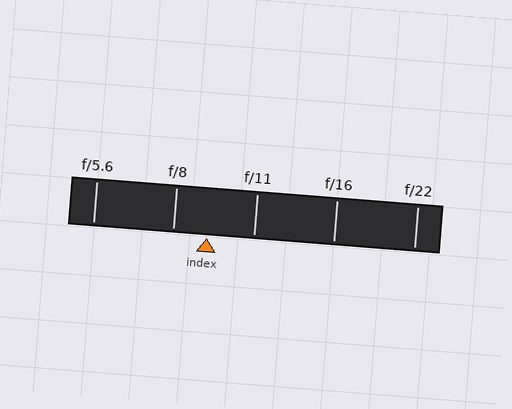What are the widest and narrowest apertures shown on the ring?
The widest aperture shown is f/5.6 and the narrowest is f/22.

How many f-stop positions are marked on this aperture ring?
There are 5 f-stop positions marked.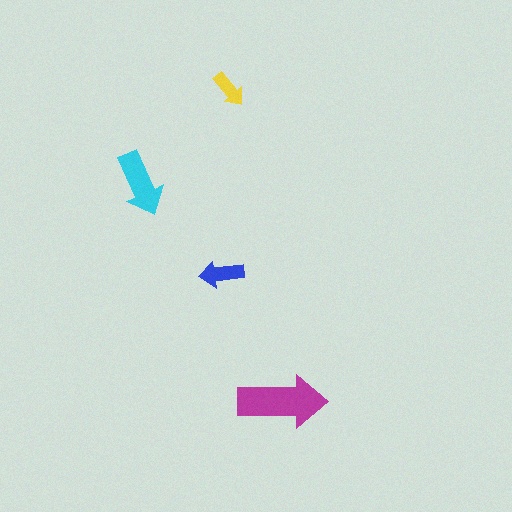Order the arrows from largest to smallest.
the magenta one, the cyan one, the blue one, the yellow one.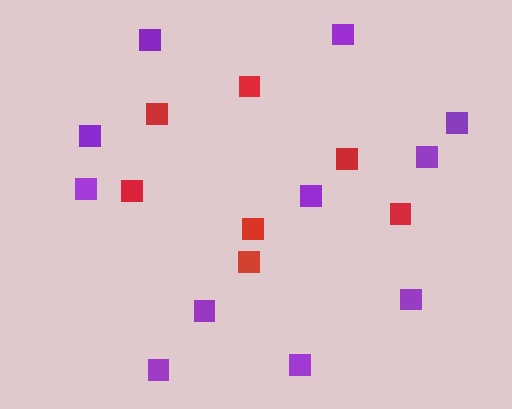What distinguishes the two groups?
There are 2 groups: one group of red squares (7) and one group of purple squares (11).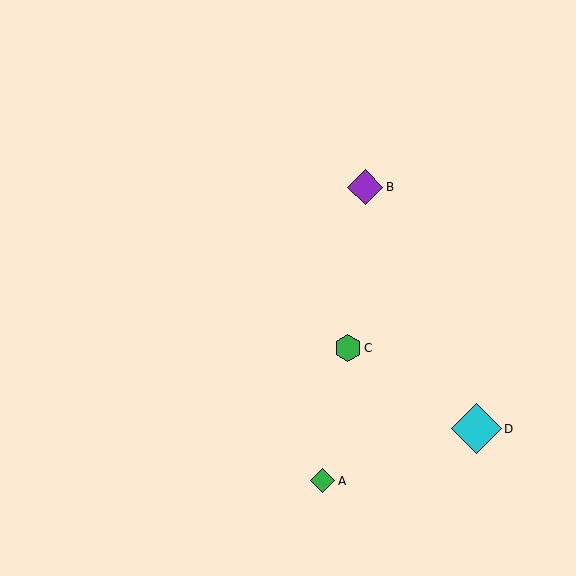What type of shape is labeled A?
Shape A is a green diamond.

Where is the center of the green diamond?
The center of the green diamond is at (323, 481).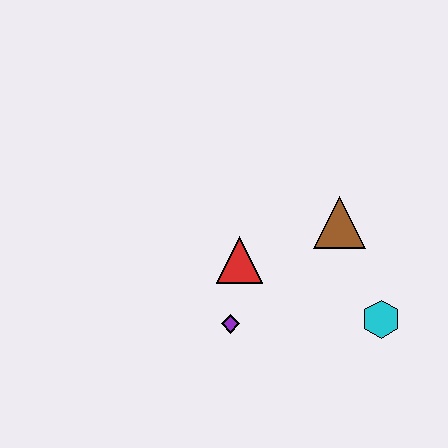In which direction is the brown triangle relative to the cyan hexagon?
The brown triangle is above the cyan hexagon.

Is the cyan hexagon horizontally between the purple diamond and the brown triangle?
No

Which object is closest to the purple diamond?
The red triangle is closest to the purple diamond.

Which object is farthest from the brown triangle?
The purple diamond is farthest from the brown triangle.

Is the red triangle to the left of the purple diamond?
No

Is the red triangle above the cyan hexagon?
Yes